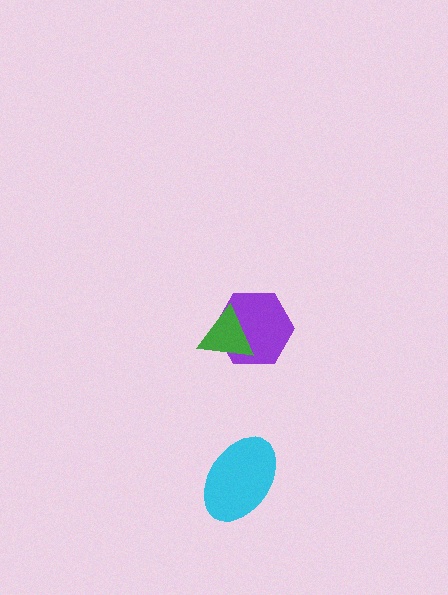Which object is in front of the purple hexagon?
The green triangle is in front of the purple hexagon.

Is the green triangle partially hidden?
No, no other shape covers it.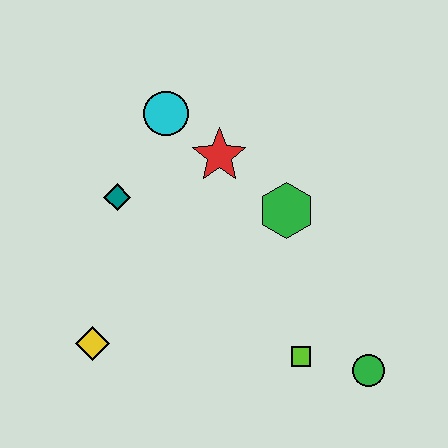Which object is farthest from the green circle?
The cyan circle is farthest from the green circle.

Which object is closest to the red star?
The cyan circle is closest to the red star.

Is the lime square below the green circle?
No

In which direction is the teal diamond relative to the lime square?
The teal diamond is to the left of the lime square.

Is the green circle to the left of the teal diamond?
No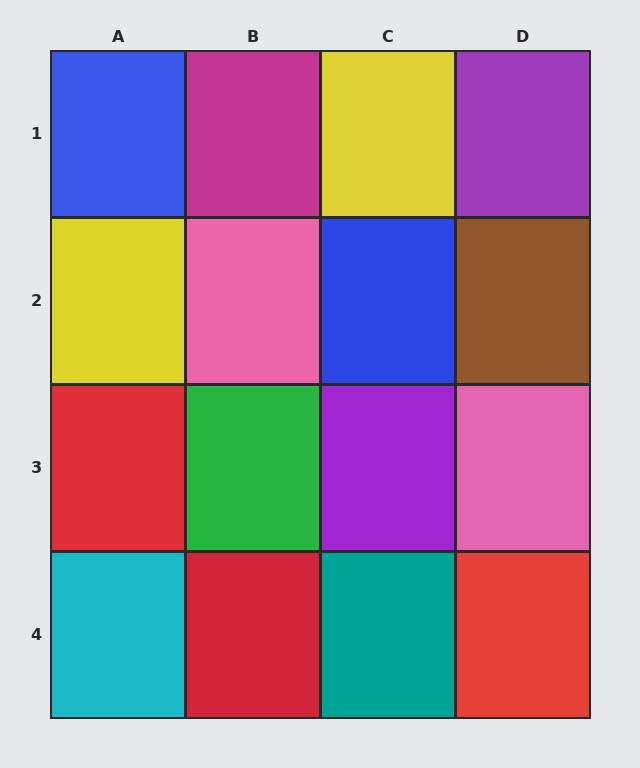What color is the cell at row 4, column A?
Cyan.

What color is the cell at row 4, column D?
Red.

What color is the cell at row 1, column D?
Purple.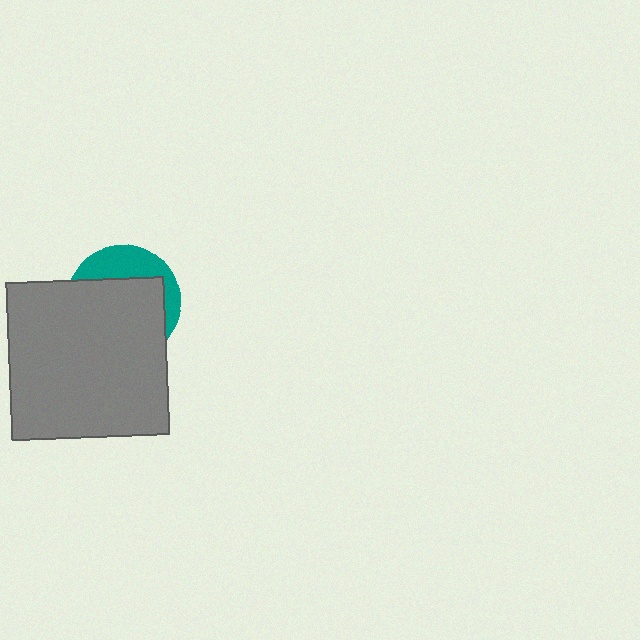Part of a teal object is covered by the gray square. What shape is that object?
It is a circle.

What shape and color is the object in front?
The object in front is a gray square.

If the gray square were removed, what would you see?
You would see the complete teal circle.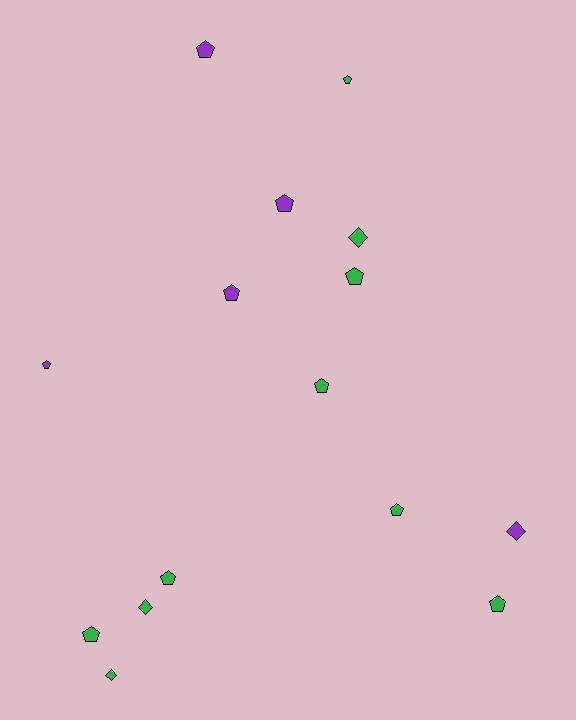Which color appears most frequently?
Green, with 10 objects.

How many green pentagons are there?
There are 7 green pentagons.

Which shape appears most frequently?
Pentagon, with 11 objects.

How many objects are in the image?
There are 15 objects.